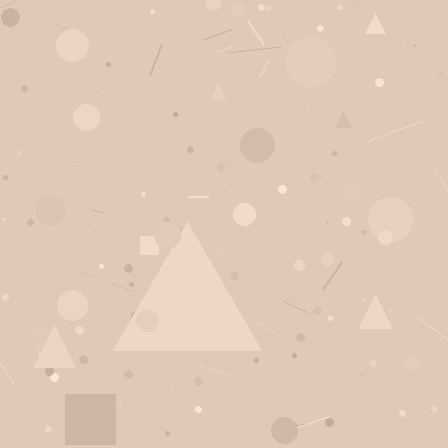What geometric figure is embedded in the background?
A triangle is embedded in the background.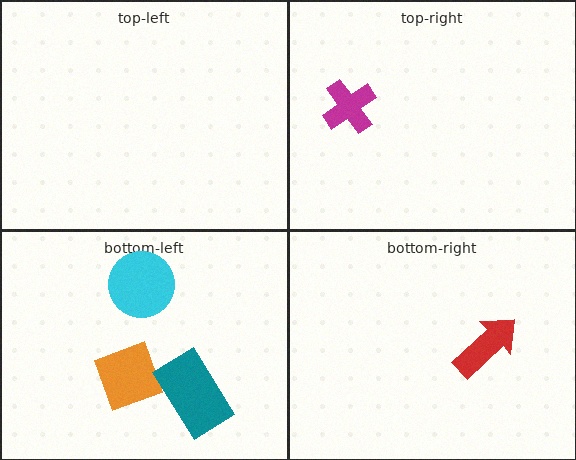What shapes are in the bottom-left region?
The orange diamond, the cyan circle, the teal rectangle.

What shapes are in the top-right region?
The magenta cross.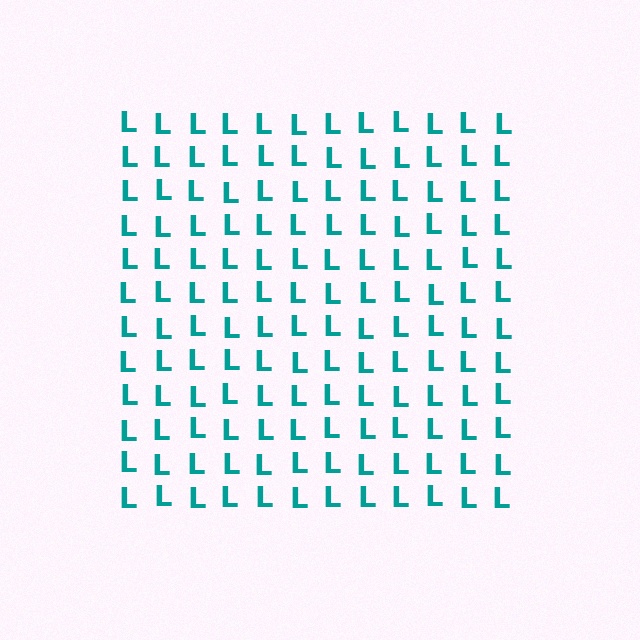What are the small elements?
The small elements are letter L's.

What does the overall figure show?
The overall figure shows a square.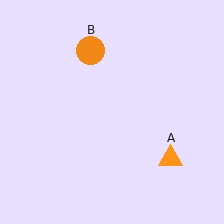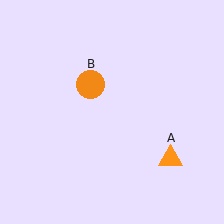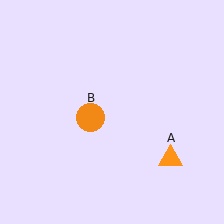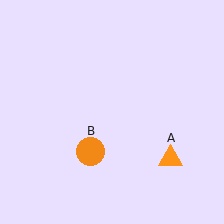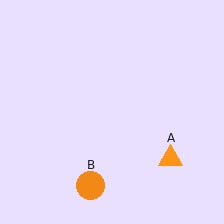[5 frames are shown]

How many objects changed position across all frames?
1 object changed position: orange circle (object B).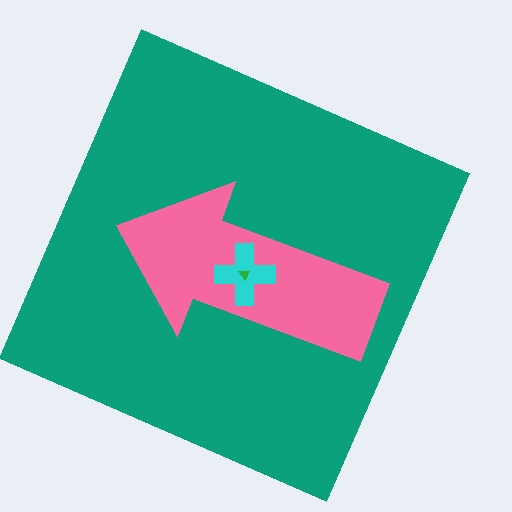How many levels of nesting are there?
4.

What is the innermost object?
The green triangle.